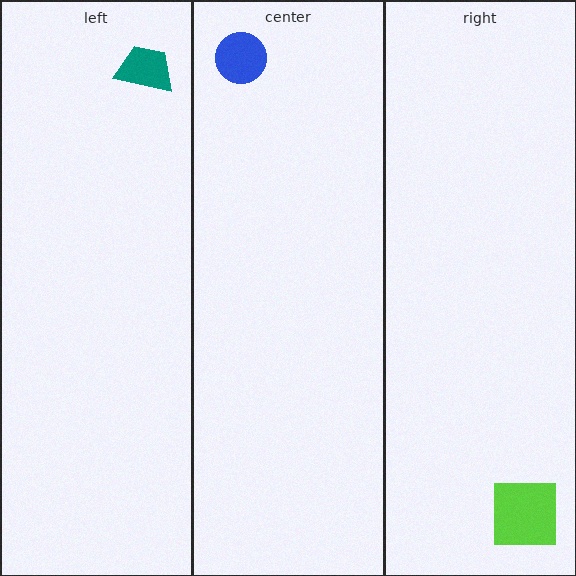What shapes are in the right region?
The lime square.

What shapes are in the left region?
The teal trapezoid.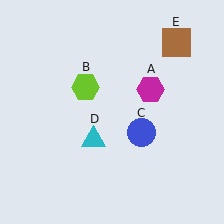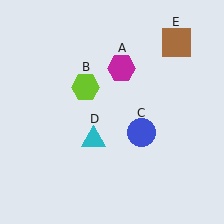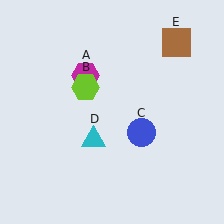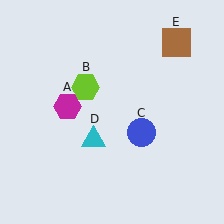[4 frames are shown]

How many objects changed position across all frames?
1 object changed position: magenta hexagon (object A).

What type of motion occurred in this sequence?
The magenta hexagon (object A) rotated counterclockwise around the center of the scene.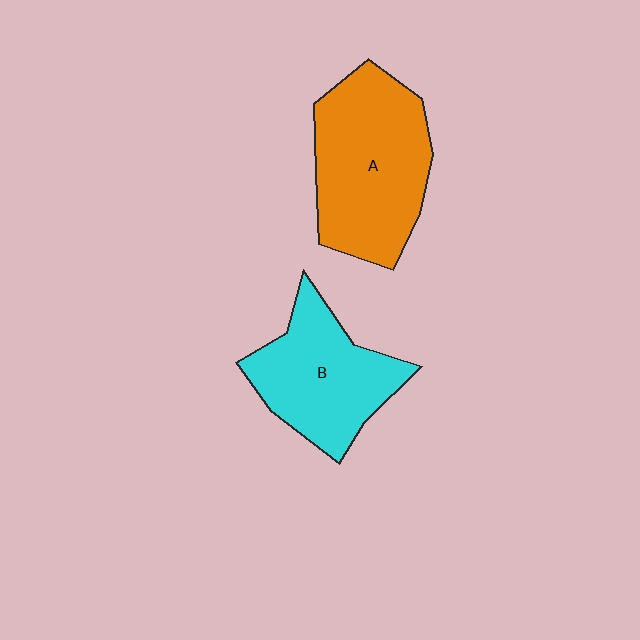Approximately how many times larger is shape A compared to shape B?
Approximately 1.3 times.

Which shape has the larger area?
Shape A (orange).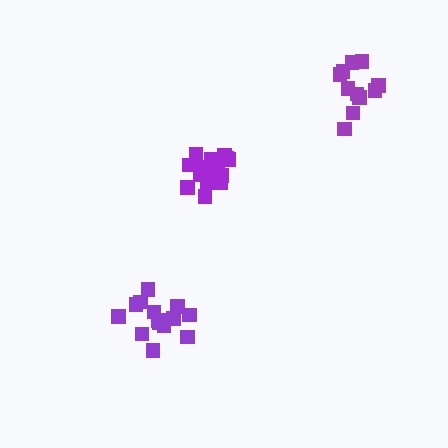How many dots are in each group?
Group 1: 14 dots, Group 2: 11 dots, Group 3: 16 dots (41 total).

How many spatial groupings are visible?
There are 3 spatial groupings.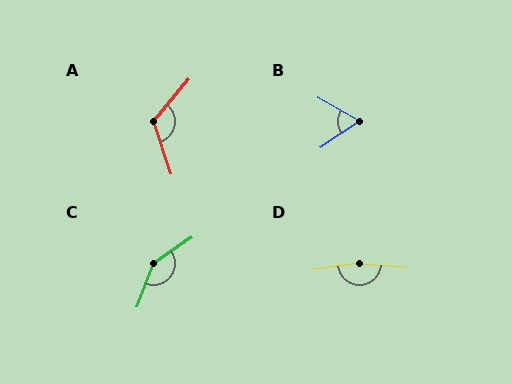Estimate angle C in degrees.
Approximately 145 degrees.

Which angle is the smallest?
B, at approximately 63 degrees.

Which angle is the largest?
D, at approximately 168 degrees.